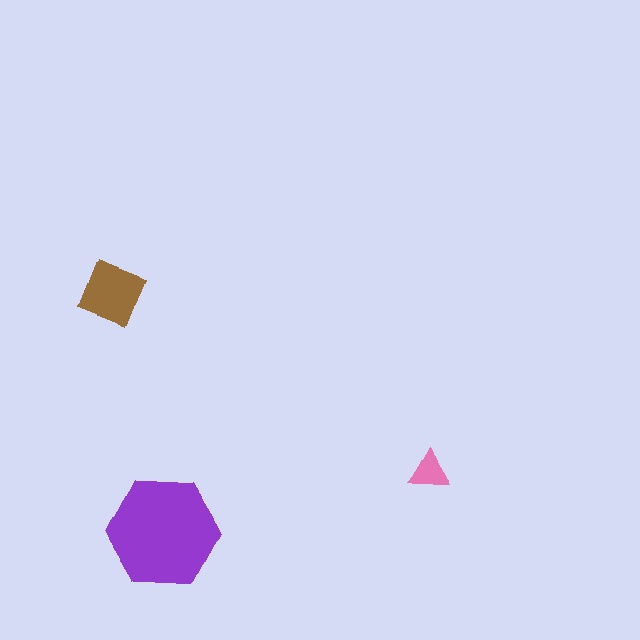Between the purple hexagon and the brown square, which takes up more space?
The purple hexagon.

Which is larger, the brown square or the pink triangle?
The brown square.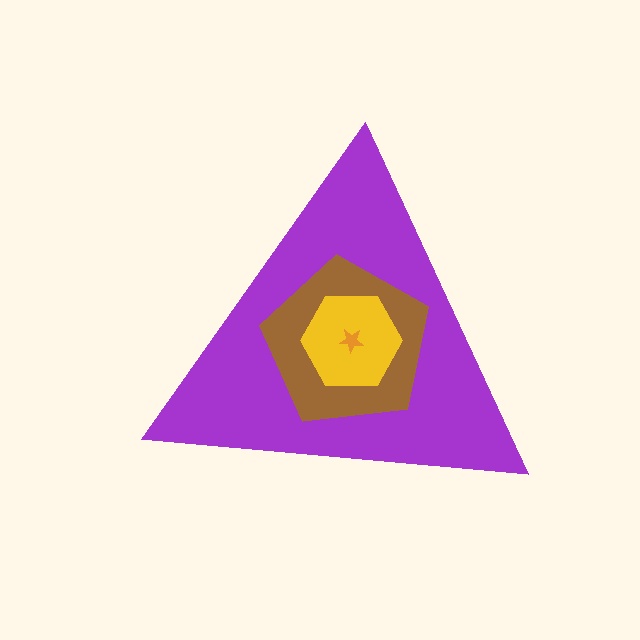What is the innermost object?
The orange star.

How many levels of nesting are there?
4.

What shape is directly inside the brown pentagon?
The yellow hexagon.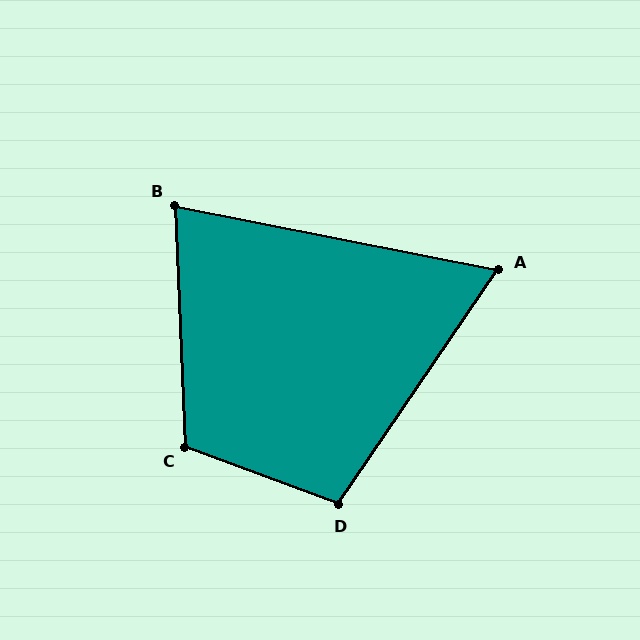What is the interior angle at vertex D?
Approximately 104 degrees (obtuse).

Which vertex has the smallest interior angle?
A, at approximately 67 degrees.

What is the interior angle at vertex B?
Approximately 76 degrees (acute).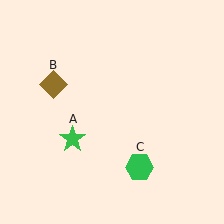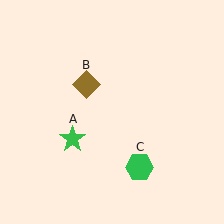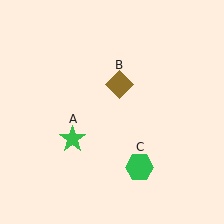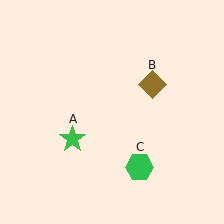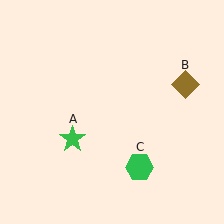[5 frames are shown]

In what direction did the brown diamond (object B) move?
The brown diamond (object B) moved right.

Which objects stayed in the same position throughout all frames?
Green star (object A) and green hexagon (object C) remained stationary.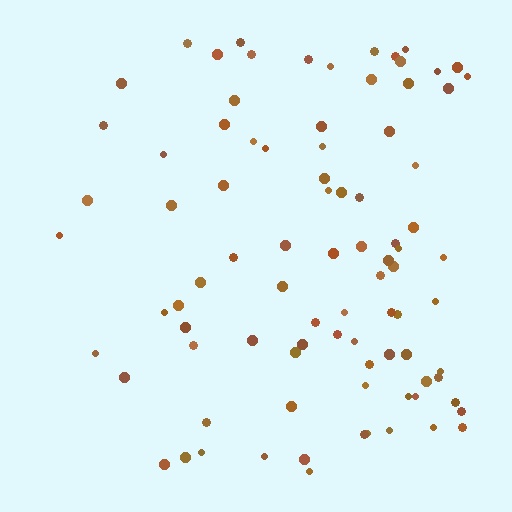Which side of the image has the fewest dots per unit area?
The left.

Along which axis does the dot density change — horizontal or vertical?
Horizontal.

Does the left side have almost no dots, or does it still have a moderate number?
Still a moderate number, just noticeably fewer than the right.